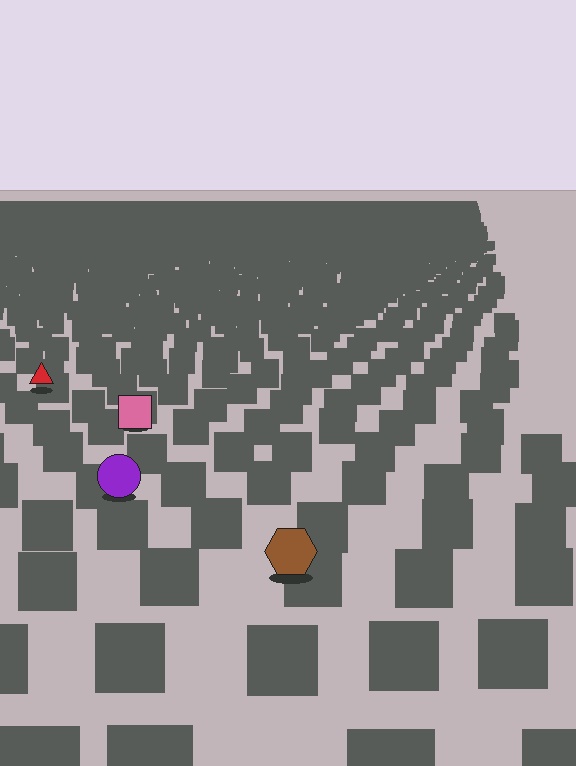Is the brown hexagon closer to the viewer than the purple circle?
Yes. The brown hexagon is closer — you can tell from the texture gradient: the ground texture is coarser near it.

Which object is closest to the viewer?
The brown hexagon is closest. The texture marks near it are larger and more spread out.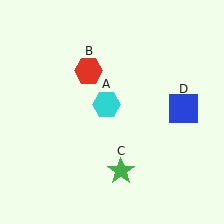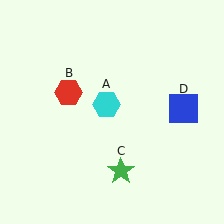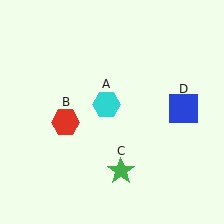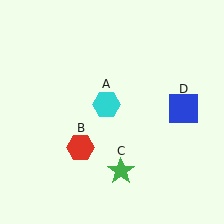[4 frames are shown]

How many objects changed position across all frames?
1 object changed position: red hexagon (object B).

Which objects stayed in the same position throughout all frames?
Cyan hexagon (object A) and green star (object C) and blue square (object D) remained stationary.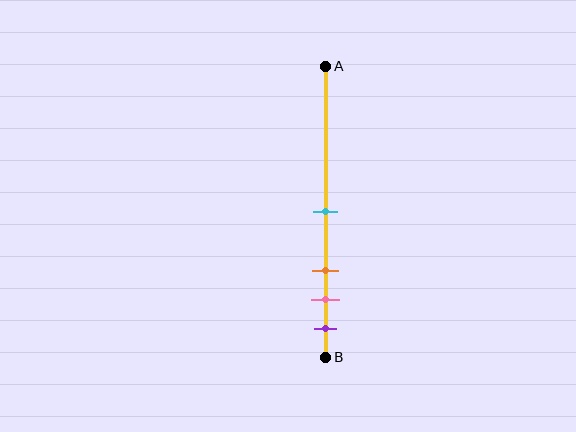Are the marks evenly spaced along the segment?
No, the marks are not evenly spaced.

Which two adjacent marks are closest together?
The pink and purple marks are the closest adjacent pair.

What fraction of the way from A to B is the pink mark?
The pink mark is approximately 80% (0.8) of the way from A to B.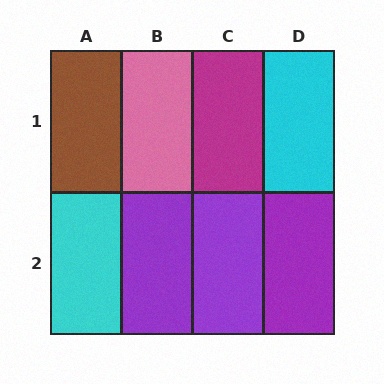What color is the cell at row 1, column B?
Pink.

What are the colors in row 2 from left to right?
Cyan, purple, purple, purple.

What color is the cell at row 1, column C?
Magenta.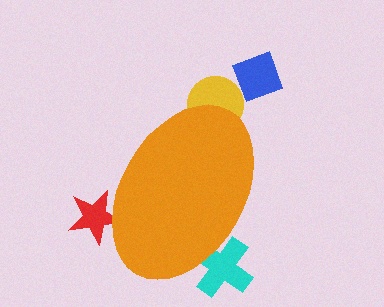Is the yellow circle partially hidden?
Yes, the yellow circle is partially hidden behind the orange ellipse.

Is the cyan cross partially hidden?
Yes, the cyan cross is partially hidden behind the orange ellipse.